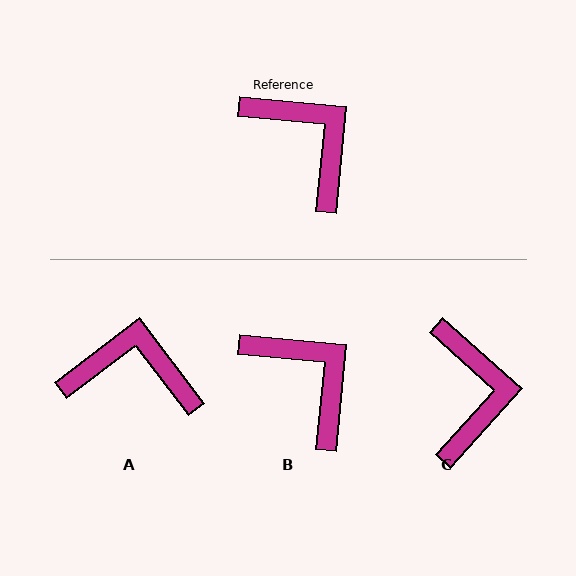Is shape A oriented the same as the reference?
No, it is off by about 43 degrees.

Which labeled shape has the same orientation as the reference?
B.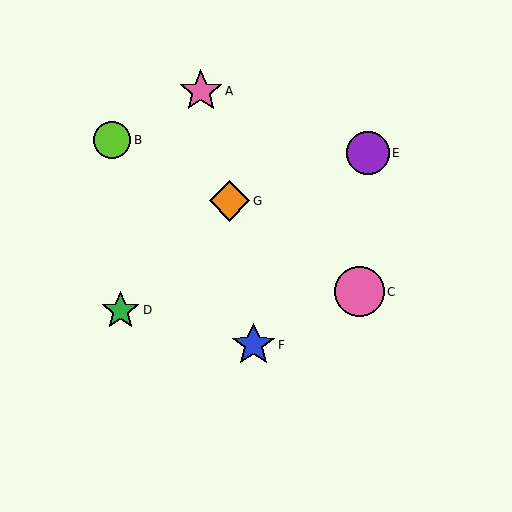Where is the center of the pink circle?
The center of the pink circle is at (360, 292).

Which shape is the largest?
The pink circle (labeled C) is the largest.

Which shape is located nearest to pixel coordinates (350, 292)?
The pink circle (labeled C) at (360, 292) is nearest to that location.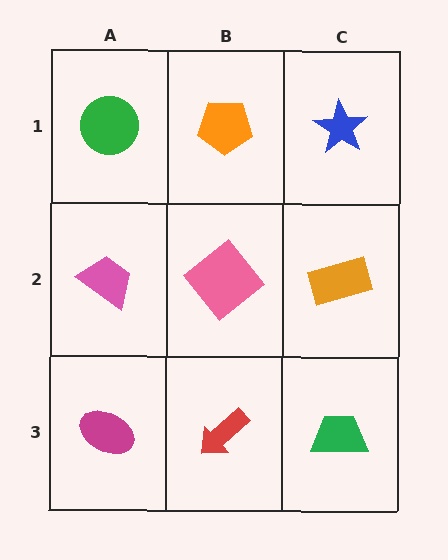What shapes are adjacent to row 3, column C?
An orange rectangle (row 2, column C), a red arrow (row 3, column B).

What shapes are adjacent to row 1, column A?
A pink trapezoid (row 2, column A), an orange pentagon (row 1, column B).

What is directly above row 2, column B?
An orange pentagon.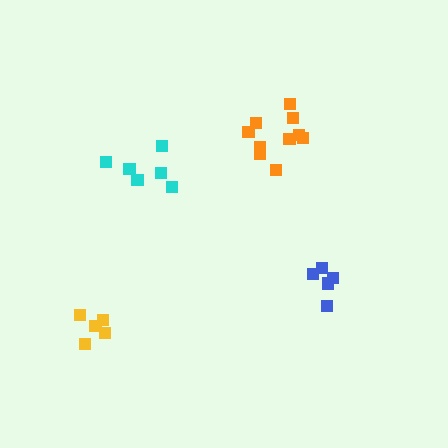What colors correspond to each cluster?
The clusters are colored: yellow, blue, cyan, orange.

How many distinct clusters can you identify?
There are 4 distinct clusters.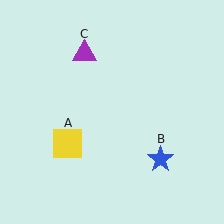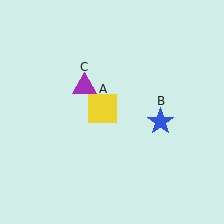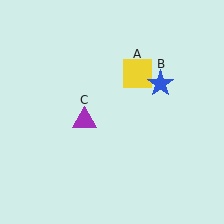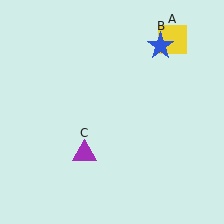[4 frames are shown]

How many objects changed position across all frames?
3 objects changed position: yellow square (object A), blue star (object B), purple triangle (object C).